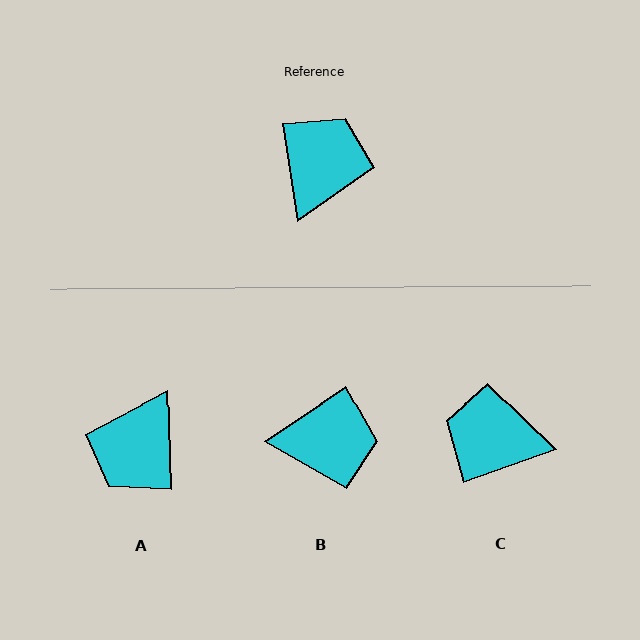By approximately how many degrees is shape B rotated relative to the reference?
Approximately 65 degrees clockwise.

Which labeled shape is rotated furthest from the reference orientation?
A, about 173 degrees away.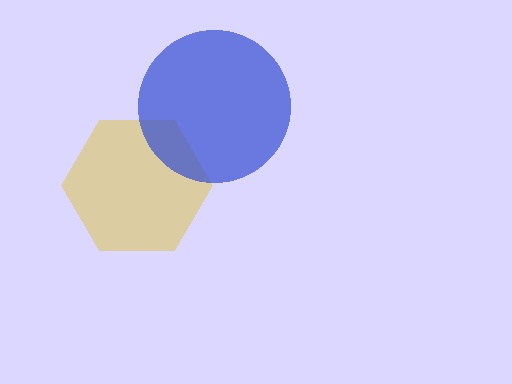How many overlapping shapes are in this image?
There are 2 overlapping shapes in the image.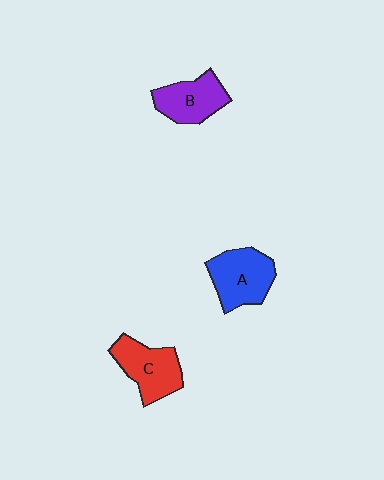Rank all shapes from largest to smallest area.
From largest to smallest: A (blue), C (red), B (purple).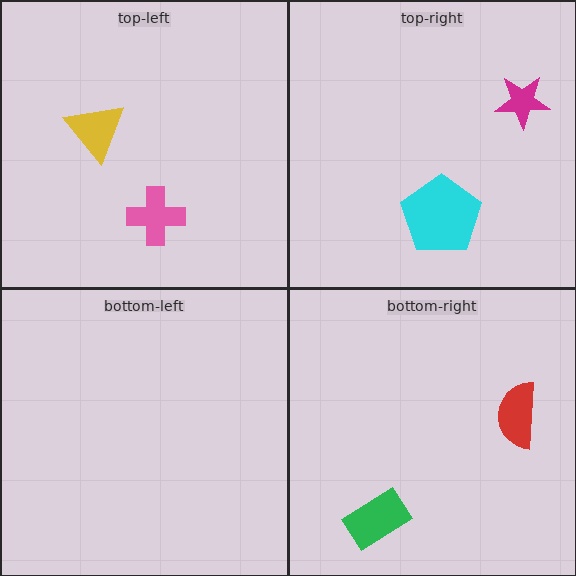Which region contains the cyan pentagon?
The top-right region.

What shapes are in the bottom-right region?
The red semicircle, the green rectangle.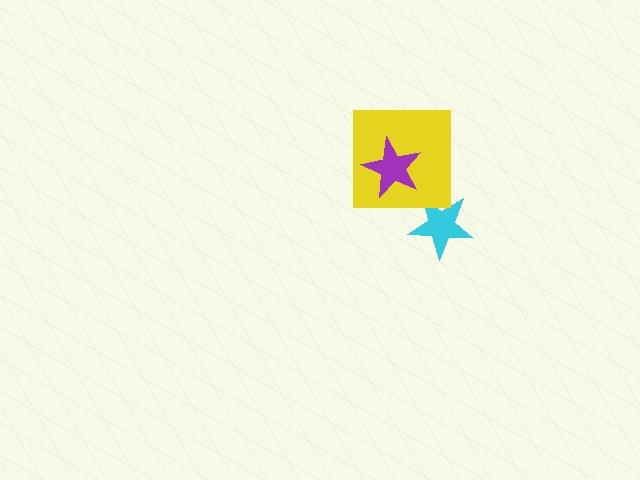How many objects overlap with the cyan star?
0 objects overlap with the cyan star.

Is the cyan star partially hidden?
No, no other shape covers it.